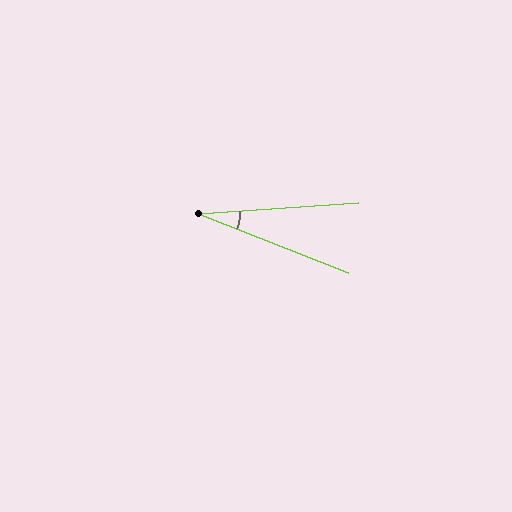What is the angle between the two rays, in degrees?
Approximately 25 degrees.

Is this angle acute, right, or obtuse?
It is acute.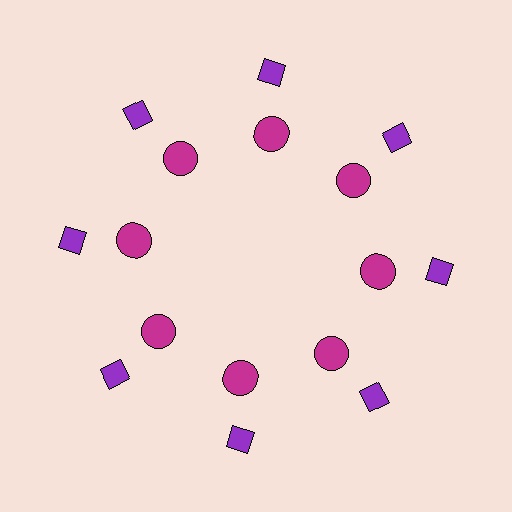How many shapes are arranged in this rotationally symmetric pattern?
There are 16 shapes, arranged in 8 groups of 2.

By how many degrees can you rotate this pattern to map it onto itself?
The pattern maps onto itself every 45 degrees of rotation.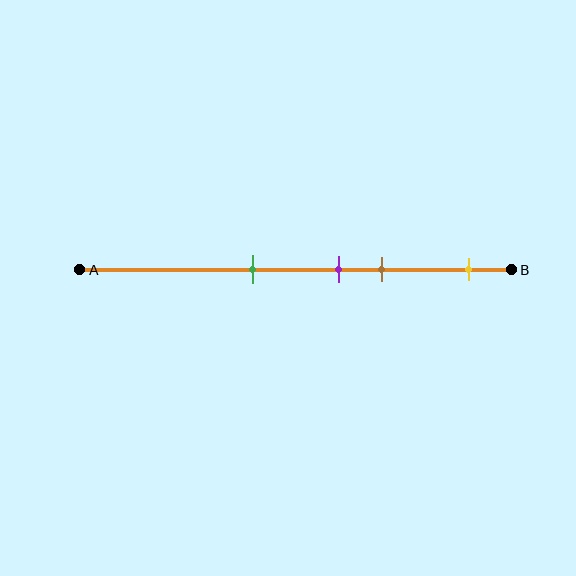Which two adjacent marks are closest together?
The purple and brown marks are the closest adjacent pair.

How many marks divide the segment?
There are 4 marks dividing the segment.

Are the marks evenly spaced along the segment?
No, the marks are not evenly spaced.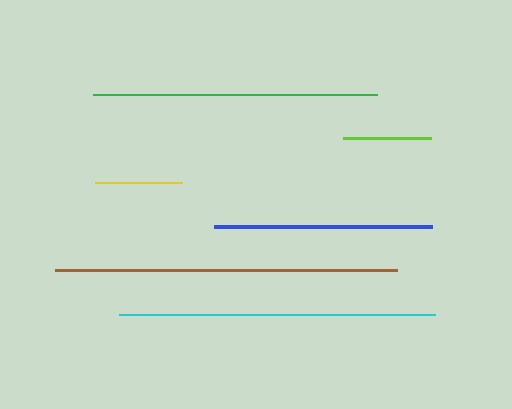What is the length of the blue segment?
The blue segment is approximately 218 pixels long.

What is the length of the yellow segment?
The yellow segment is approximately 87 pixels long.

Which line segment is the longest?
The brown line is the longest at approximately 342 pixels.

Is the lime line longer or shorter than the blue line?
The blue line is longer than the lime line.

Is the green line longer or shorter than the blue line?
The green line is longer than the blue line.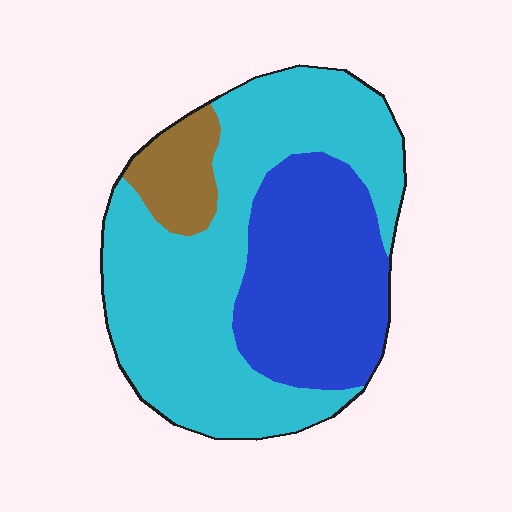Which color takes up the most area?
Cyan, at roughly 55%.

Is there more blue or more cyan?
Cyan.